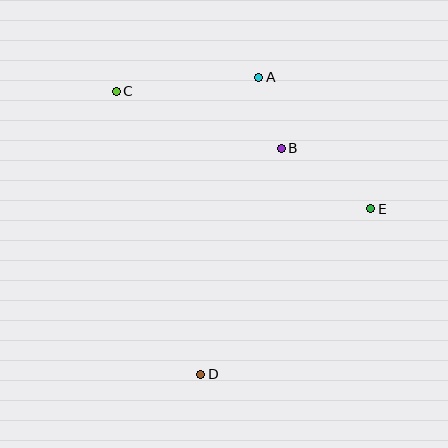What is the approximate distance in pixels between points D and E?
The distance between D and E is approximately 238 pixels.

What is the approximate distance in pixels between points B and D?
The distance between B and D is approximately 240 pixels.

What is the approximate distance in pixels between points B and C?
The distance between B and C is approximately 175 pixels.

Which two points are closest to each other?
Points A and B are closest to each other.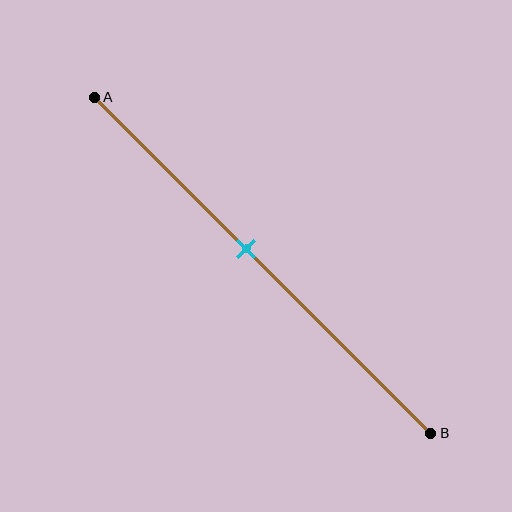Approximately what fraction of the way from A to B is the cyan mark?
The cyan mark is approximately 45% of the way from A to B.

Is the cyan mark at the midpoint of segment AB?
No, the mark is at about 45% from A, not at the 50% midpoint.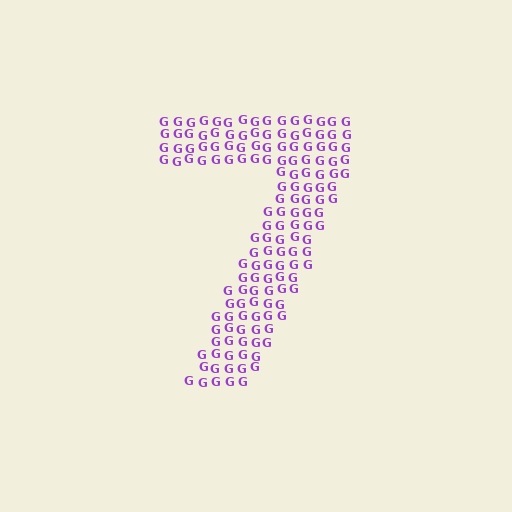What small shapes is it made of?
It is made of small letter G's.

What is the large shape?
The large shape is the digit 7.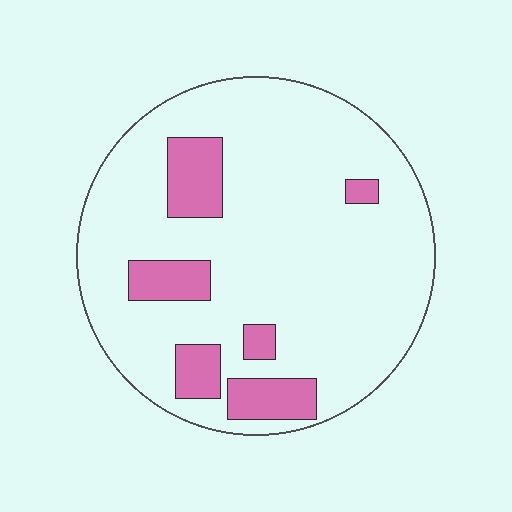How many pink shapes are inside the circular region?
6.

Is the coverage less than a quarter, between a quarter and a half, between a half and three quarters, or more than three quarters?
Less than a quarter.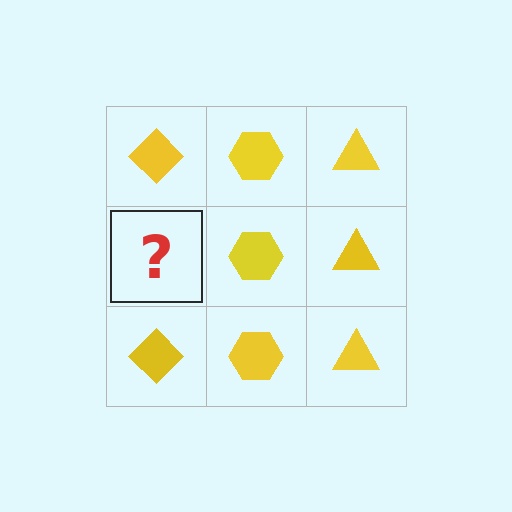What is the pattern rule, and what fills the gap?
The rule is that each column has a consistent shape. The gap should be filled with a yellow diamond.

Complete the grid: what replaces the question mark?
The question mark should be replaced with a yellow diamond.